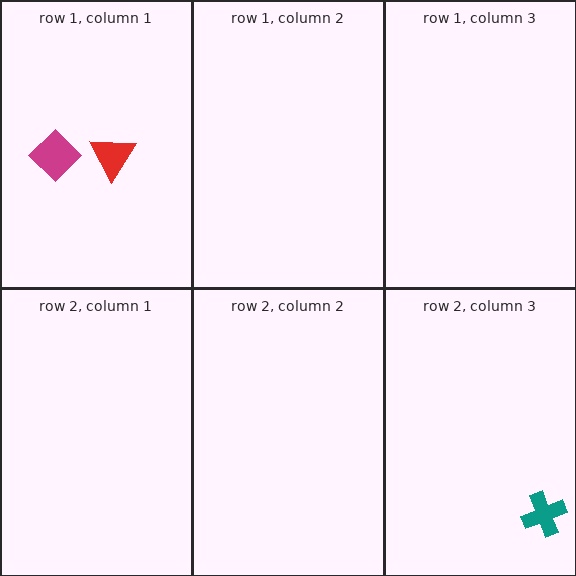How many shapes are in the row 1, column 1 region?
2.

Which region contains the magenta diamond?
The row 1, column 1 region.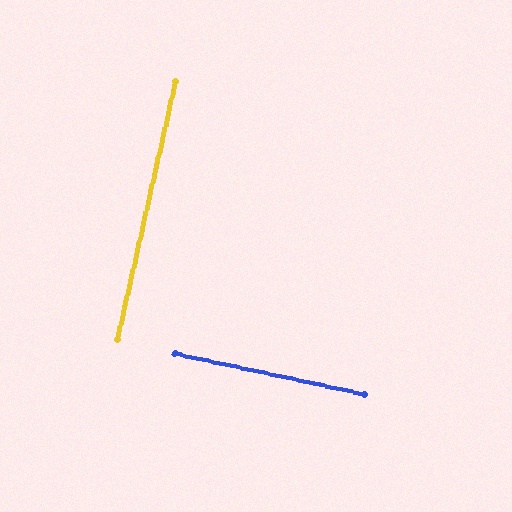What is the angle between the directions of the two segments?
Approximately 90 degrees.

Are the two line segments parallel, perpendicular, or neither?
Perpendicular — they meet at approximately 90°.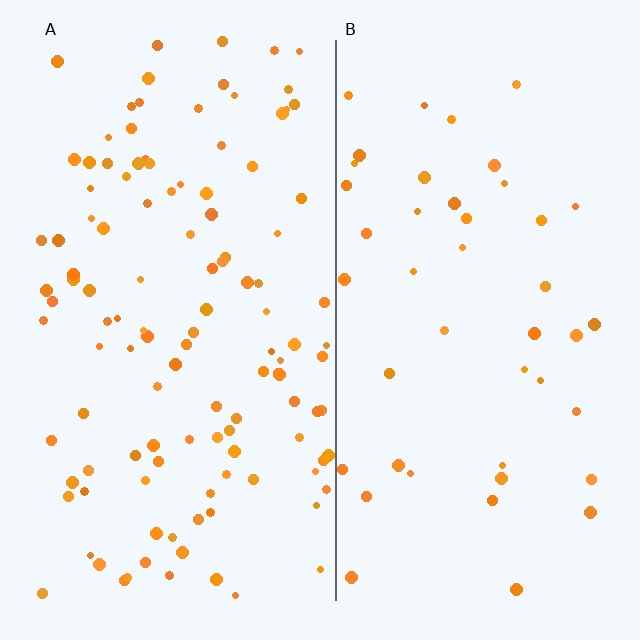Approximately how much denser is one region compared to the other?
Approximately 2.7× — region A over region B.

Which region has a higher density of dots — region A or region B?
A (the left).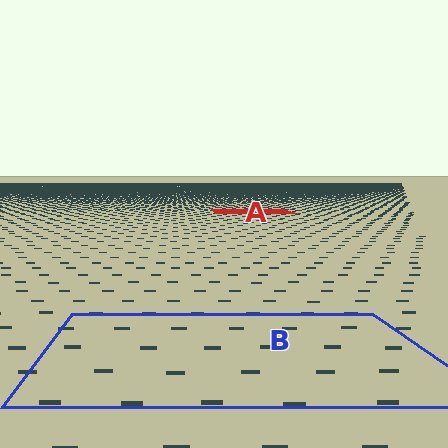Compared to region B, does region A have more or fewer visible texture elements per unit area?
Region A has more texture elements per unit area — they are packed more densely because it is farther away.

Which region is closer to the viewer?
Region B is closer. The texture elements there are larger and more spread out.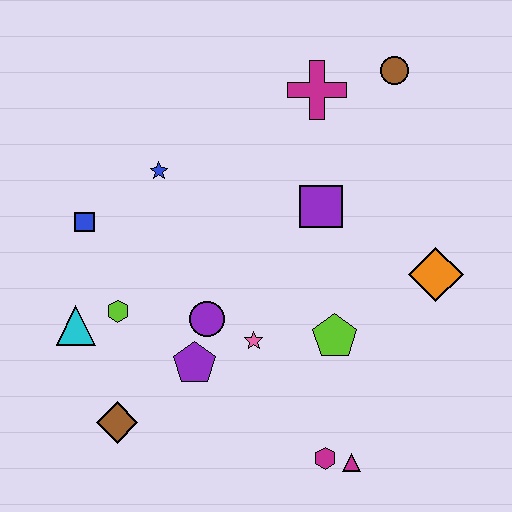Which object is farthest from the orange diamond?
The cyan triangle is farthest from the orange diamond.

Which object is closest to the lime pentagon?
The pink star is closest to the lime pentagon.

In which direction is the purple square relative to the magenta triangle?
The purple square is above the magenta triangle.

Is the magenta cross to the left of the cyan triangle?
No